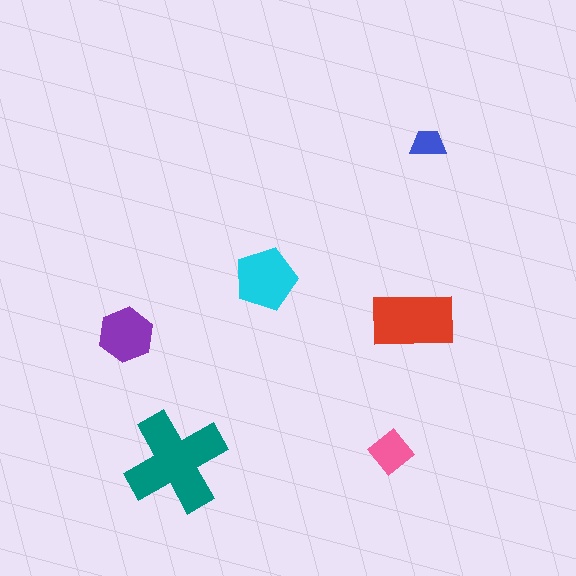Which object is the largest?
The teal cross.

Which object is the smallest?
The blue trapezoid.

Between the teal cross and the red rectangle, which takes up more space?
The teal cross.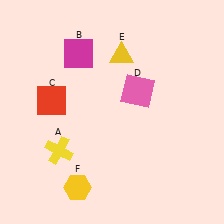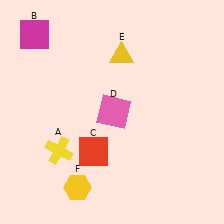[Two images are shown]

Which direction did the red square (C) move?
The red square (C) moved down.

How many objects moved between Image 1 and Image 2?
3 objects moved between the two images.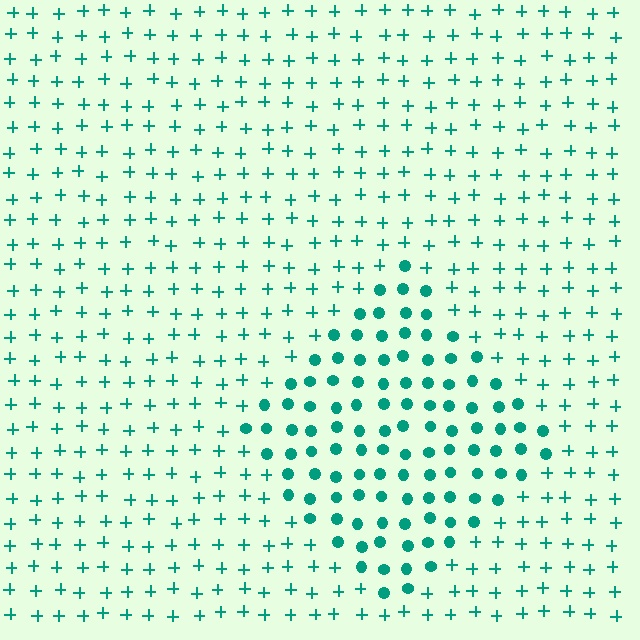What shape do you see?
I see a diamond.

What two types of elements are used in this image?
The image uses circles inside the diamond region and plus signs outside it.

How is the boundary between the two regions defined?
The boundary is defined by a change in element shape: circles inside vs. plus signs outside. All elements share the same color and spacing.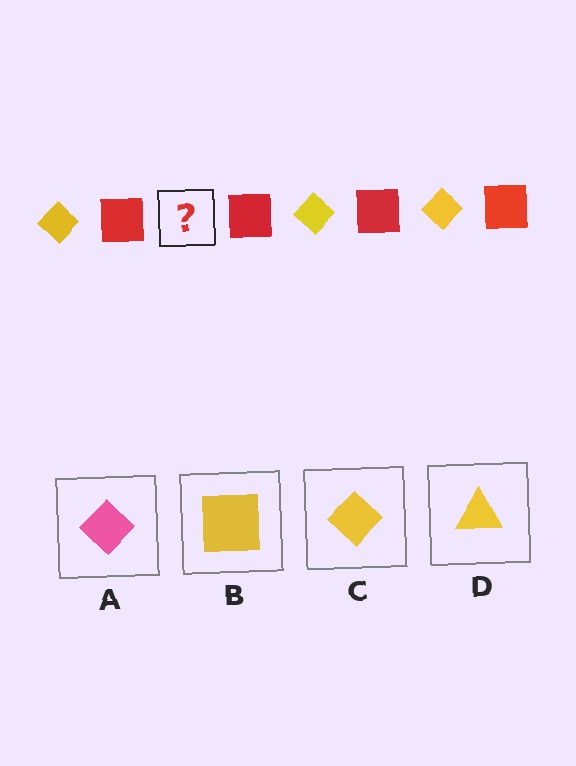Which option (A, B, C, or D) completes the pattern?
C.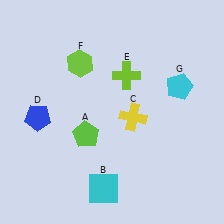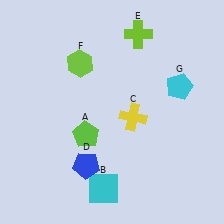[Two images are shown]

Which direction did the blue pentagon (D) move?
The blue pentagon (D) moved right.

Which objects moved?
The objects that moved are: the blue pentagon (D), the lime cross (E).